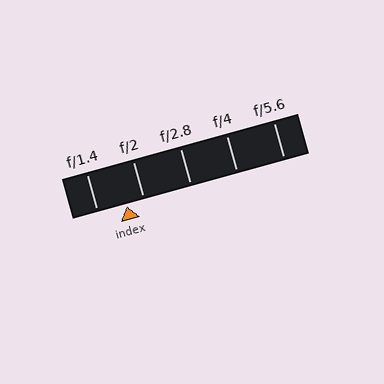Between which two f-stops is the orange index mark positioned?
The index mark is between f/1.4 and f/2.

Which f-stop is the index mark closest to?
The index mark is closest to f/2.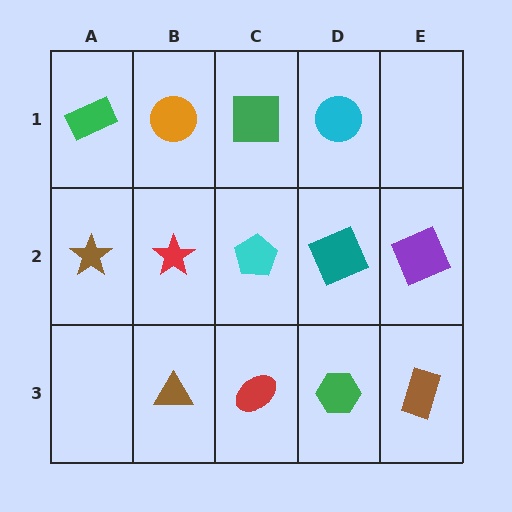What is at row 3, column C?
A red ellipse.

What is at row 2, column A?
A brown star.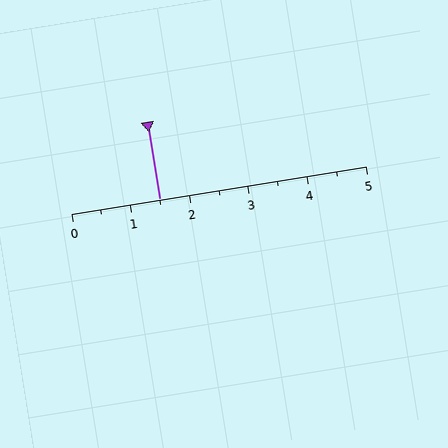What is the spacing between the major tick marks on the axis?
The major ticks are spaced 1 apart.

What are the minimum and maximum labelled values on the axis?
The axis runs from 0 to 5.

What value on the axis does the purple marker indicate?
The marker indicates approximately 1.5.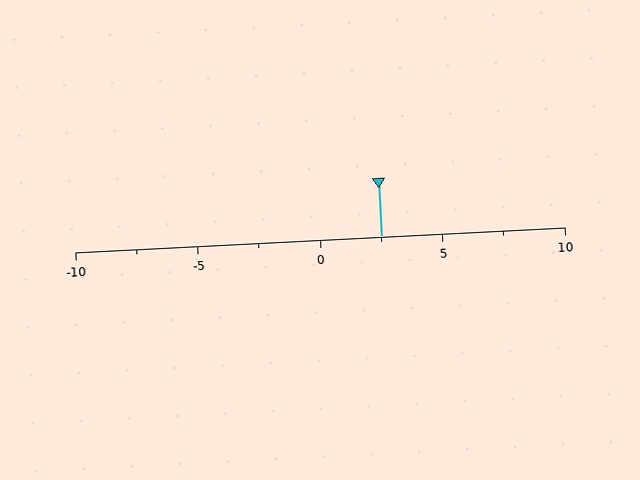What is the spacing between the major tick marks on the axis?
The major ticks are spaced 5 apart.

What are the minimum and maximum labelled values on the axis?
The axis runs from -10 to 10.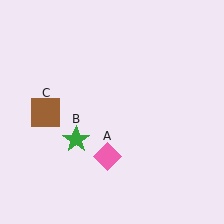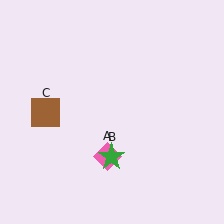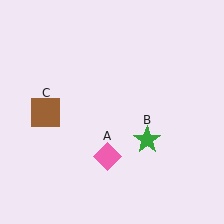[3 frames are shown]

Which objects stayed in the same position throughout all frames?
Pink diamond (object A) and brown square (object C) remained stationary.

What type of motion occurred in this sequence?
The green star (object B) rotated counterclockwise around the center of the scene.